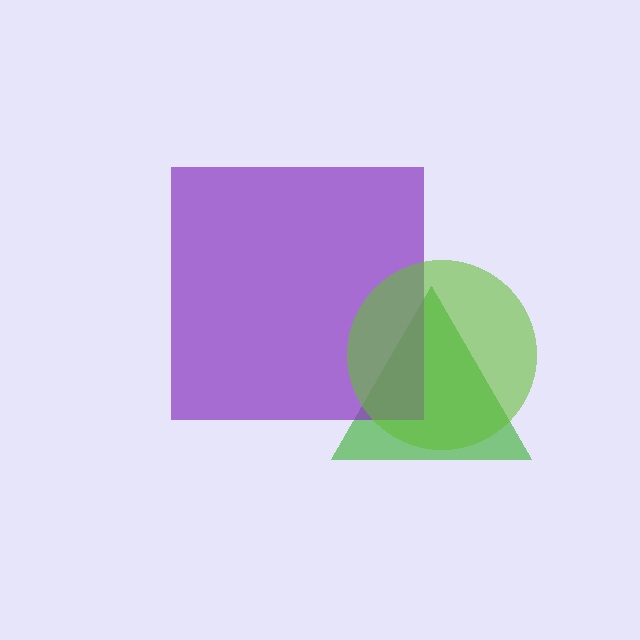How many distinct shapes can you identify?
There are 3 distinct shapes: a green triangle, a purple square, a lime circle.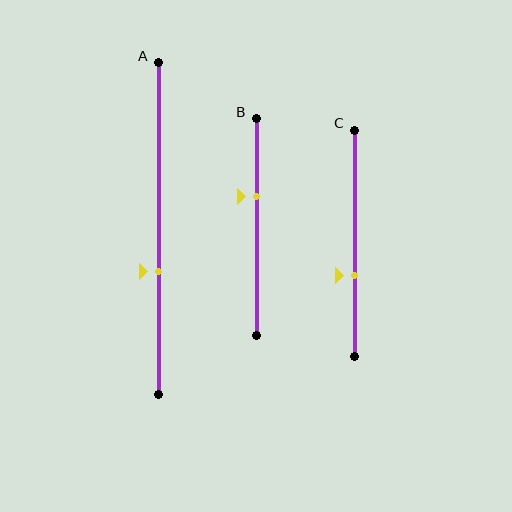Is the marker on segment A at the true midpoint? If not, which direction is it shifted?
No, the marker on segment A is shifted downward by about 13% of the segment length.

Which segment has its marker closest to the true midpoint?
Segment A has its marker closest to the true midpoint.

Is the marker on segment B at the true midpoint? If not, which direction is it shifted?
No, the marker on segment B is shifted upward by about 14% of the segment length.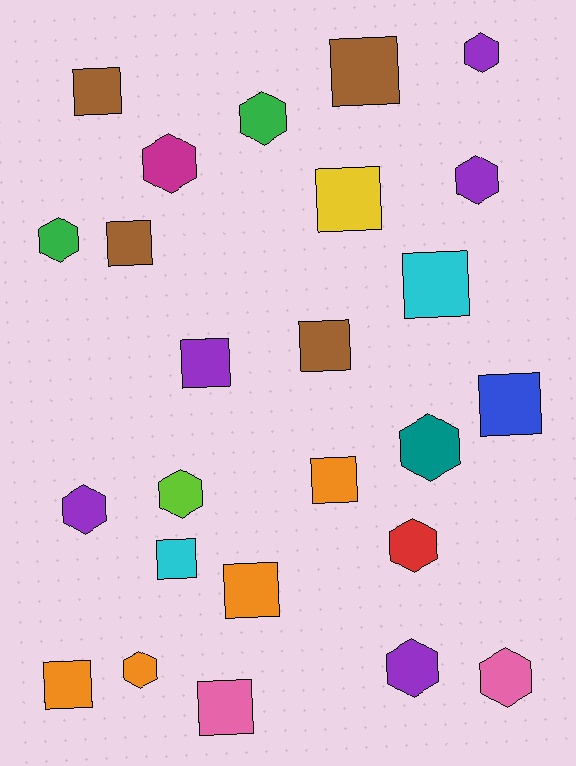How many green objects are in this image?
There are 2 green objects.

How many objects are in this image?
There are 25 objects.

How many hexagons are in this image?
There are 12 hexagons.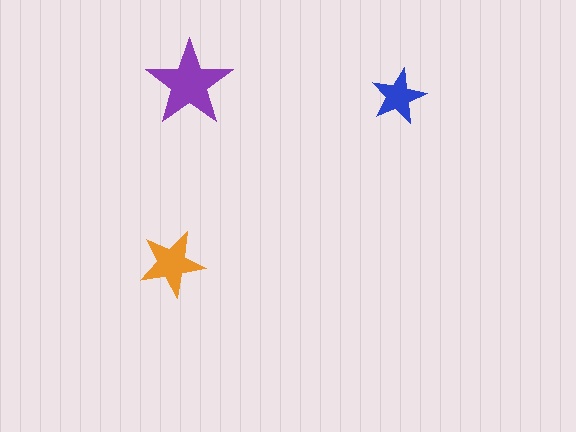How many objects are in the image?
There are 3 objects in the image.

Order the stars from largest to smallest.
the purple one, the orange one, the blue one.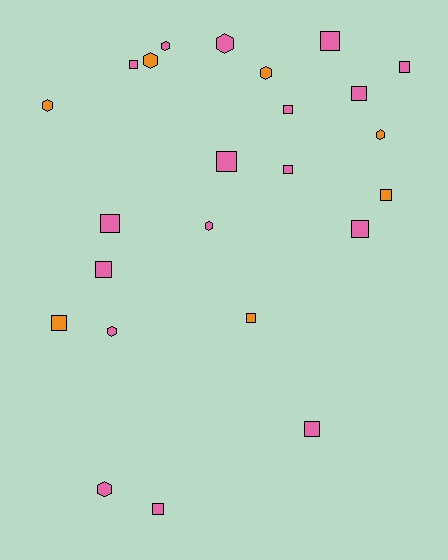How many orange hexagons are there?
There are 4 orange hexagons.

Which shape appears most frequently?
Square, with 15 objects.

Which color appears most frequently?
Pink, with 17 objects.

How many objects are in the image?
There are 24 objects.